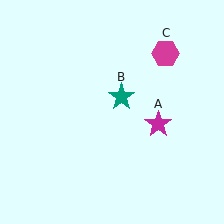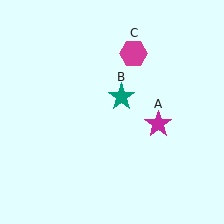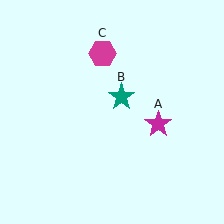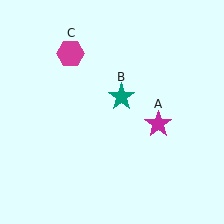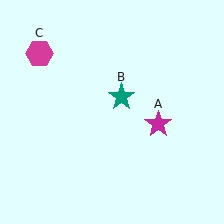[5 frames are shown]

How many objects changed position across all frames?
1 object changed position: magenta hexagon (object C).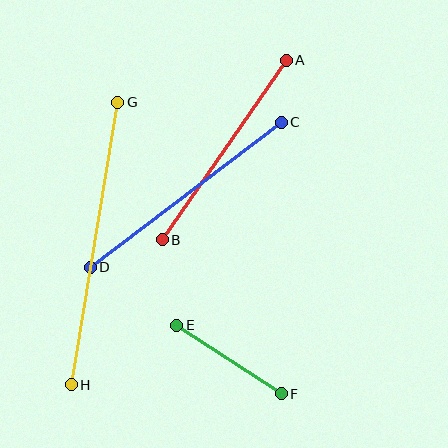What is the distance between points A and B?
The distance is approximately 218 pixels.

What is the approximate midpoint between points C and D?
The midpoint is at approximately (186, 195) pixels.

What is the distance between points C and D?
The distance is approximately 240 pixels.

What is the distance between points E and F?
The distance is approximately 125 pixels.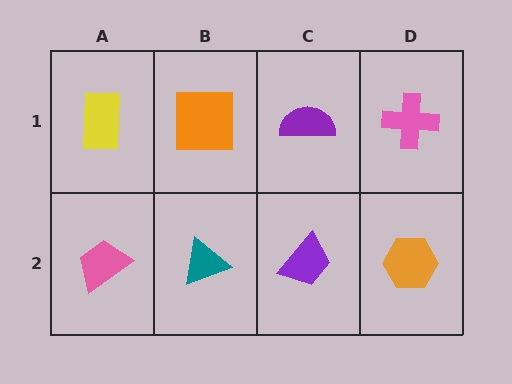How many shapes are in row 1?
4 shapes.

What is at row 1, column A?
A yellow rectangle.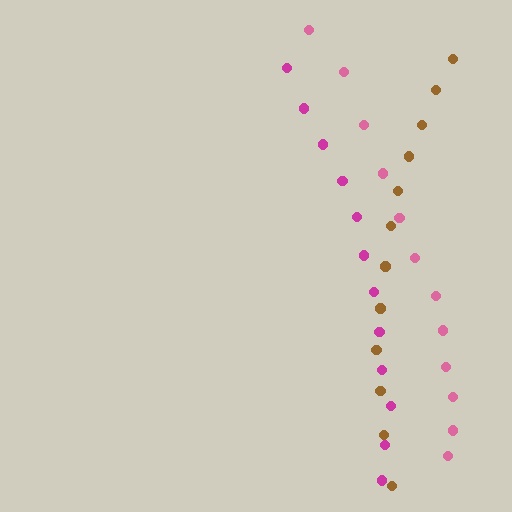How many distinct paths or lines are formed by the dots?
There are 3 distinct paths.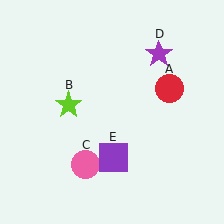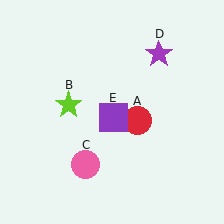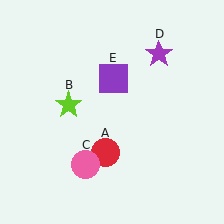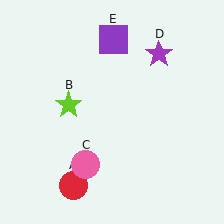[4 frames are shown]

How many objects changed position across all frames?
2 objects changed position: red circle (object A), purple square (object E).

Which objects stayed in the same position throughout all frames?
Lime star (object B) and pink circle (object C) and purple star (object D) remained stationary.